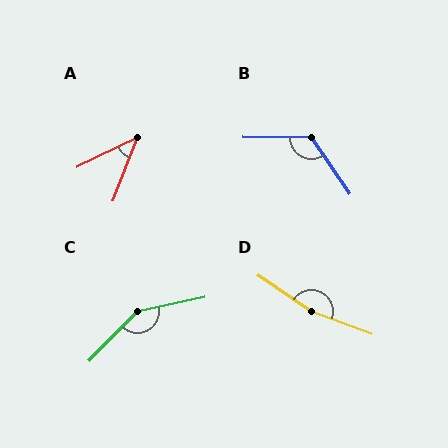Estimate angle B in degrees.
Approximately 125 degrees.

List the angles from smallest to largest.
A (43°), B (125°), C (146°), D (166°).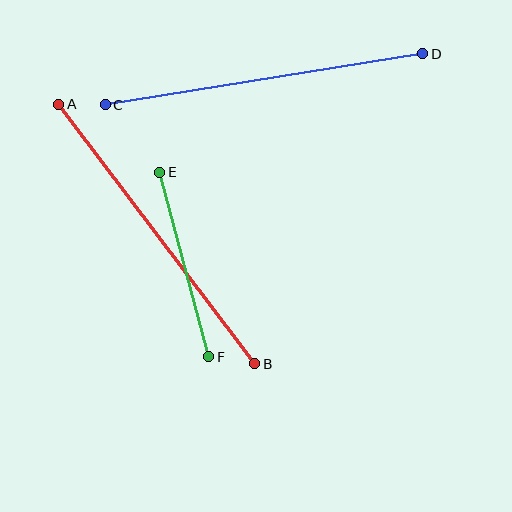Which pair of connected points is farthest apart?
Points A and B are farthest apart.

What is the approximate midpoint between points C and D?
The midpoint is at approximately (264, 79) pixels.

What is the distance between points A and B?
The distance is approximately 325 pixels.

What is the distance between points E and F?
The distance is approximately 191 pixels.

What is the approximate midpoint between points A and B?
The midpoint is at approximately (157, 234) pixels.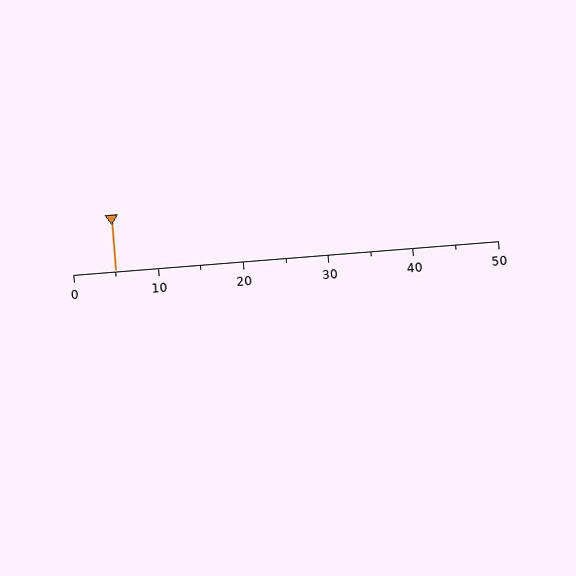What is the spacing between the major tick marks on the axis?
The major ticks are spaced 10 apart.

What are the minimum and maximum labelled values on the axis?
The axis runs from 0 to 50.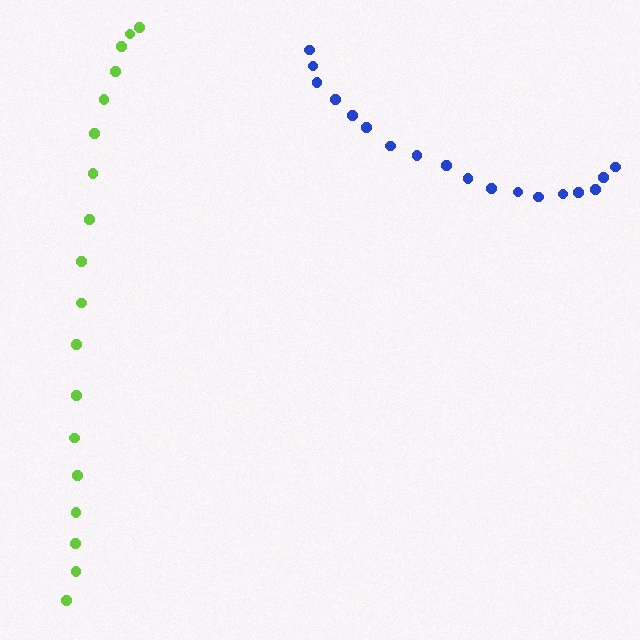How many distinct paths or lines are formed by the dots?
There are 2 distinct paths.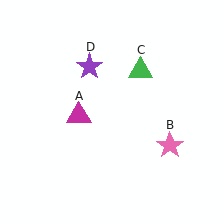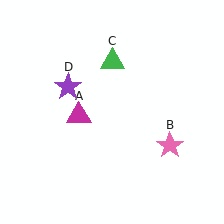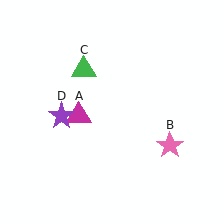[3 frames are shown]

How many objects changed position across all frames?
2 objects changed position: green triangle (object C), purple star (object D).